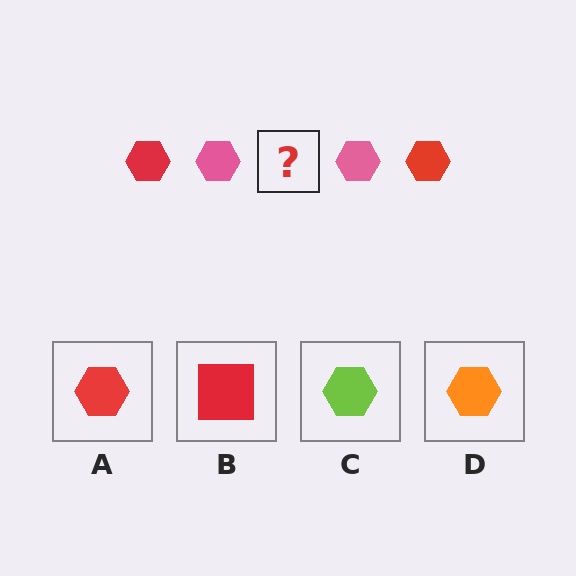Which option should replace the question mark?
Option A.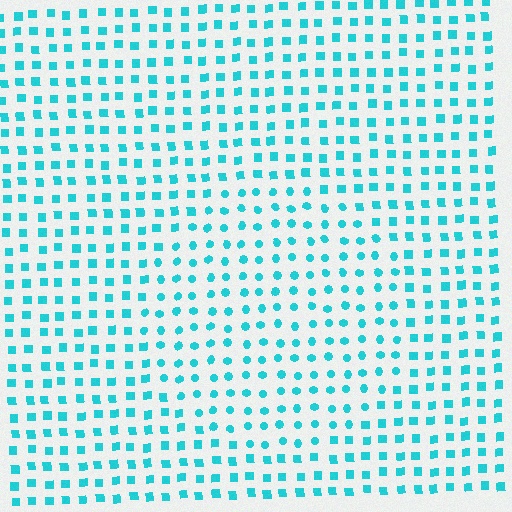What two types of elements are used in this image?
The image uses circles inside the circle region and squares outside it.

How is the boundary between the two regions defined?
The boundary is defined by a change in element shape: circles inside vs. squares outside. All elements share the same color and spacing.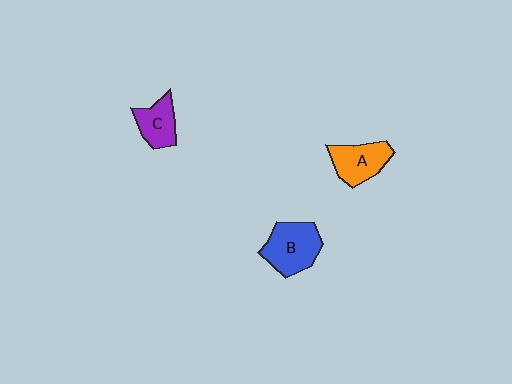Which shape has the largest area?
Shape B (blue).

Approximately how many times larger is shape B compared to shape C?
Approximately 1.5 times.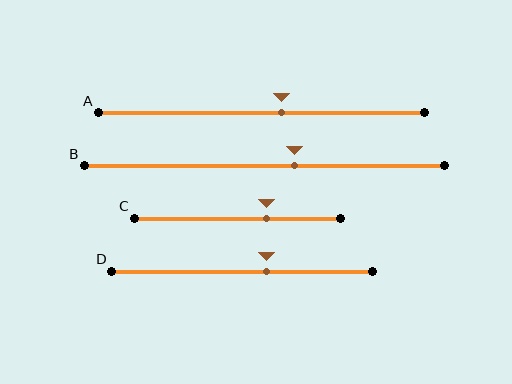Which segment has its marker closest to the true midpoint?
Segment A has its marker closest to the true midpoint.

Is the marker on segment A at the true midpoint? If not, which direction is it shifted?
No, the marker on segment A is shifted to the right by about 6% of the segment length.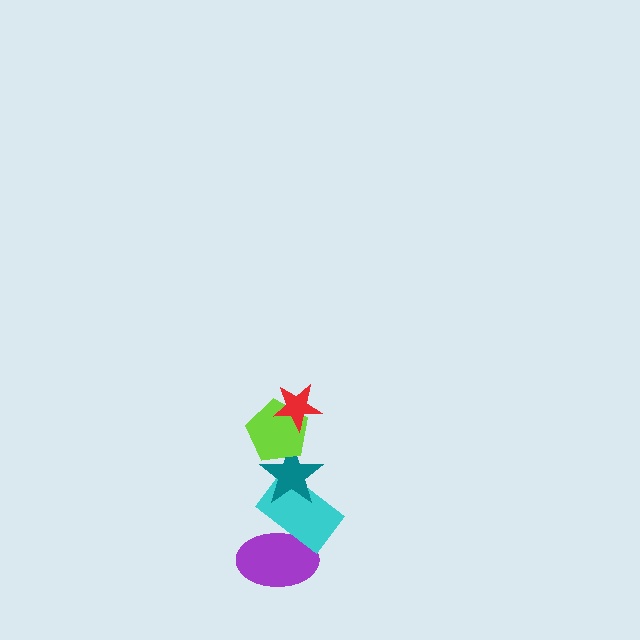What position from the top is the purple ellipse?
The purple ellipse is 5th from the top.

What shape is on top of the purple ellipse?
The cyan rectangle is on top of the purple ellipse.